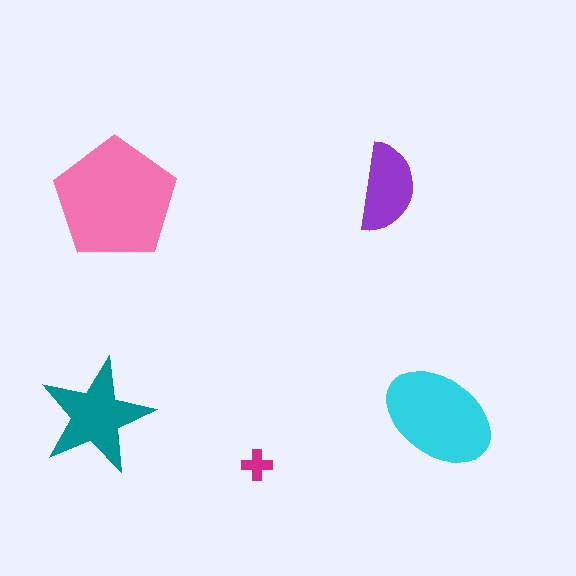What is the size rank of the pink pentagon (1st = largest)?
1st.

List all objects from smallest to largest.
The magenta cross, the purple semicircle, the teal star, the cyan ellipse, the pink pentagon.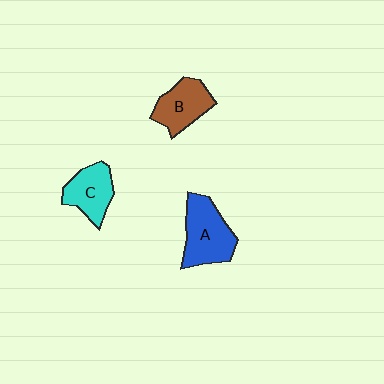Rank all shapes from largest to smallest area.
From largest to smallest: A (blue), B (brown), C (cyan).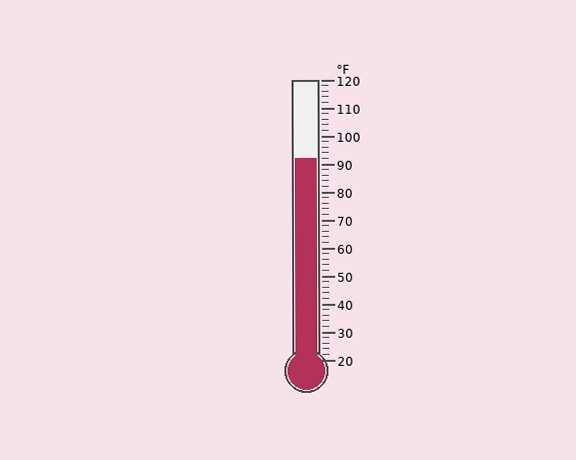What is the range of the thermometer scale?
The thermometer scale ranges from 20°F to 120°F.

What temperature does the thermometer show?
The thermometer shows approximately 92°F.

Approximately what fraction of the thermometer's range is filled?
The thermometer is filled to approximately 70% of its range.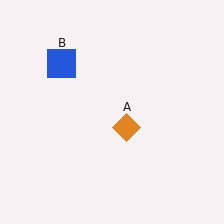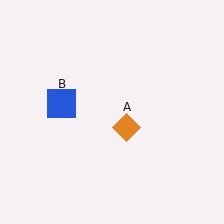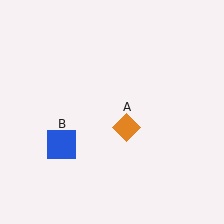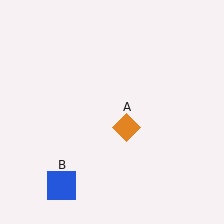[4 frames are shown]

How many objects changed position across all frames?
1 object changed position: blue square (object B).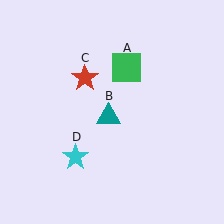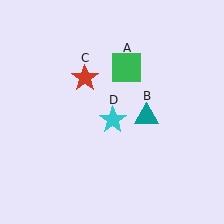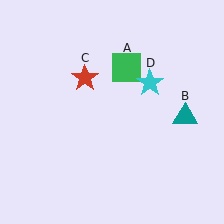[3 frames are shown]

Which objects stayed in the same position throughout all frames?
Green square (object A) and red star (object C) remained stationary.